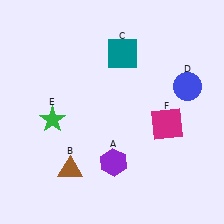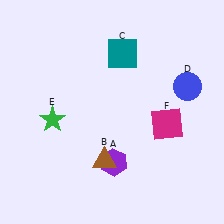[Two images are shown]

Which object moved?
The brown triangle (B) moved right.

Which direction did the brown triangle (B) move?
The brown triangle (B) moved right.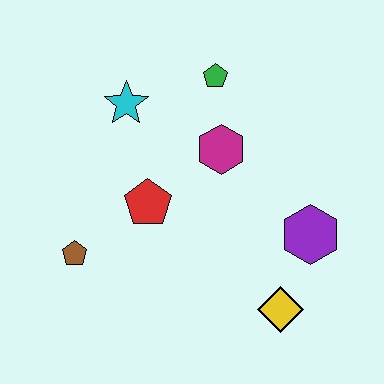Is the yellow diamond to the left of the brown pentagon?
No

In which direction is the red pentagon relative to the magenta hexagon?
The red pentagon is to the left of the magenta hexagon.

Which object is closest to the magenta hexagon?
The green pentagon is closest to the magenta hexagon.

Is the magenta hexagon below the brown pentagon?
No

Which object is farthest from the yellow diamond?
The cyan star is farthest from the yellow diamond.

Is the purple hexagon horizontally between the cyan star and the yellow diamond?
No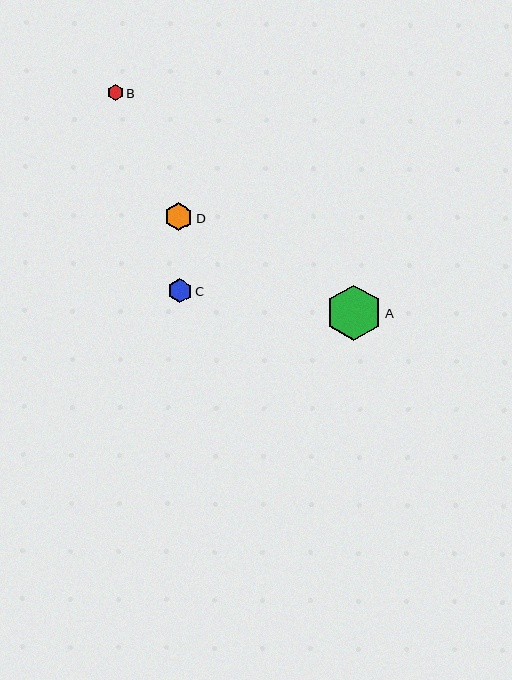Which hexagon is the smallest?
Hexagon B is the smallest with a size of approximately 16 pixels.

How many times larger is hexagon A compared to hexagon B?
Hexagon A is approximately 3.5 times the size of hexagon B.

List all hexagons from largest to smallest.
From largest to smallest: A, D, C, B.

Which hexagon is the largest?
Hexagon A is the largest with a size of approximately 56 pixels.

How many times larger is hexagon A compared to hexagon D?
Hexagon A is approximately 2.0 times the size of hexagon D.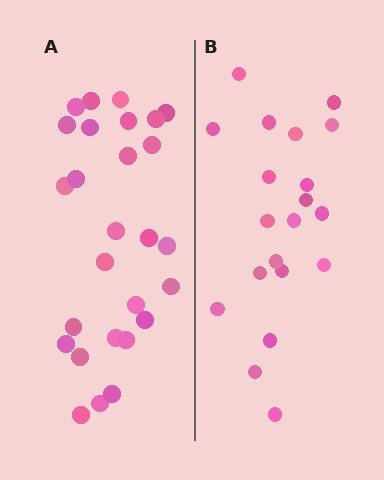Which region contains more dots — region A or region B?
Region A (the left region) has more dots.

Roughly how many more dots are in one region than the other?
Region A has roughly 8 or so more dots than region B.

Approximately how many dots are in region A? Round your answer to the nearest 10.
About 30 dots. (The exact count is 27, which rounds to 30.)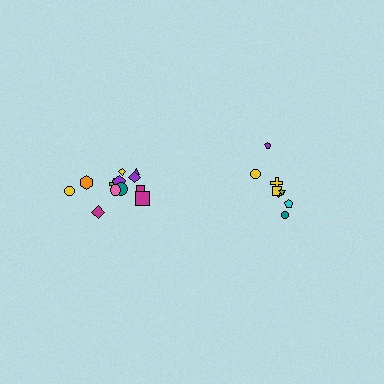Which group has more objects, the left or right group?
The left group.